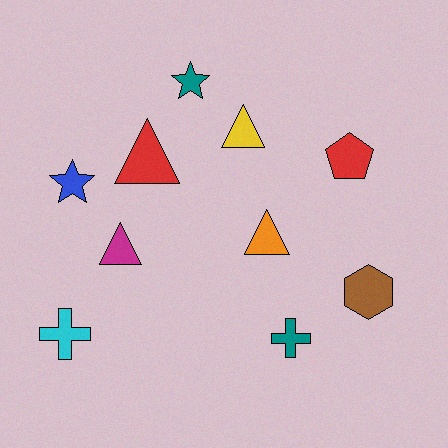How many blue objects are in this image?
There is 1 blue object.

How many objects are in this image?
There are 10 objects.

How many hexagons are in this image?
There is 1 hexagon.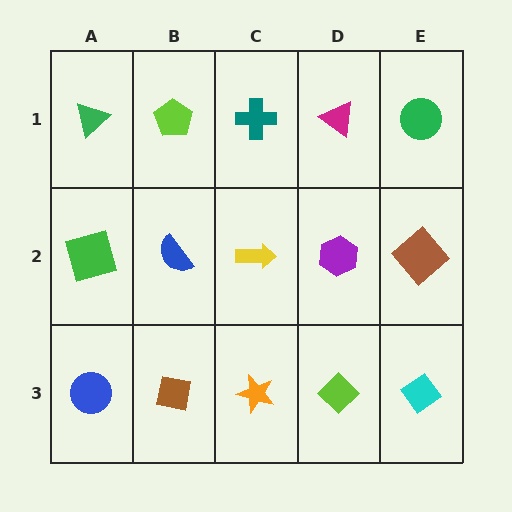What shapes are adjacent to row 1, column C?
A yellow arrow (row 2, column C), a lime pentagon (row 1, column B), a magenta triangle (row 1, column D).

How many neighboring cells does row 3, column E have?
2.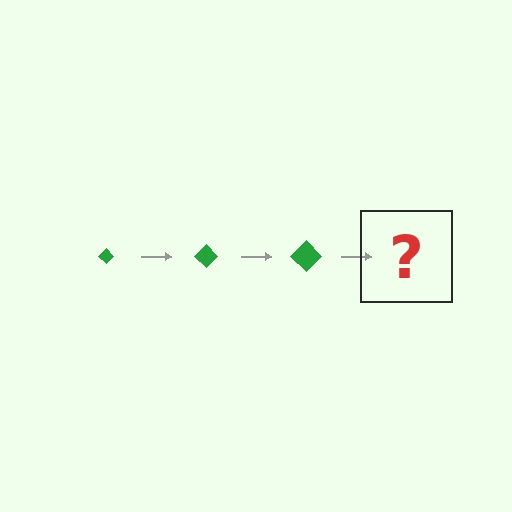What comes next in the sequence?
The next element should be a green diamond, larger than the previous one.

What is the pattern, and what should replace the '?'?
The pattern is that the diamond gets progressively larger each step. The '?' should be a green diamond, larger than the previous one.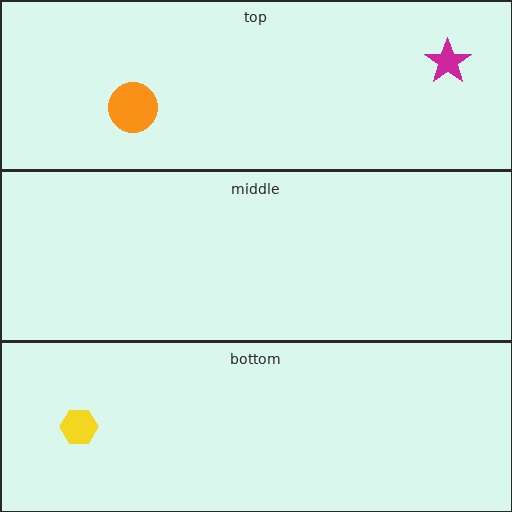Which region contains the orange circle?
The top region.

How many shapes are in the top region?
2.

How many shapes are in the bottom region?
1.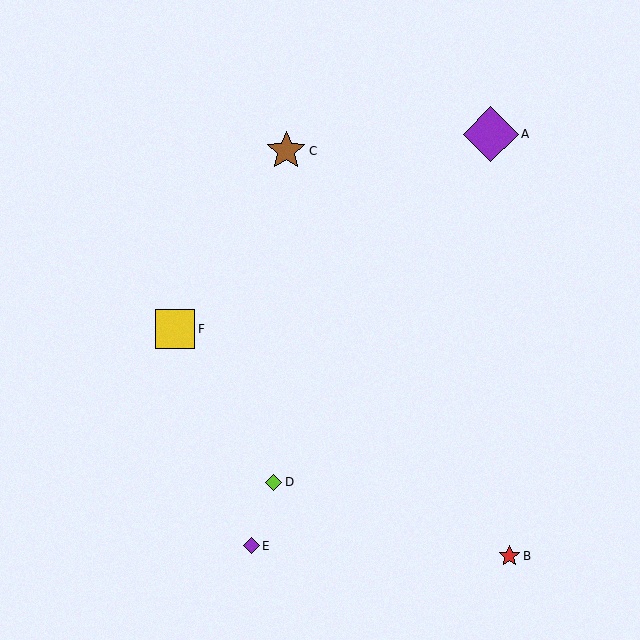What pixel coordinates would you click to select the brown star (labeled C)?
Click at (286, 151) to select the brown star C.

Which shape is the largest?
The purple diamond (labeled A) is the largest.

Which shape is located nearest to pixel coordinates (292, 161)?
The brown star (labeled C) at (286, 151) is nearest to that location.